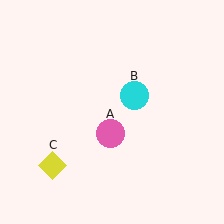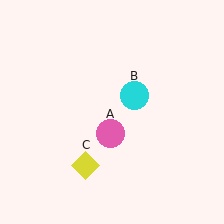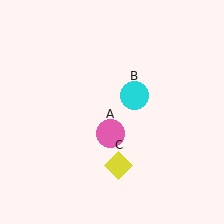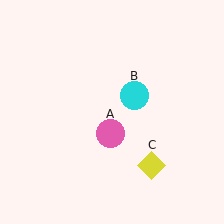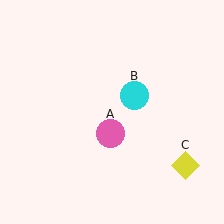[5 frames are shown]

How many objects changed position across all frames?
1 object changed position: yellow diamond (object C).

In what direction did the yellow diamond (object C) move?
The yellow diamond (object C) moved right.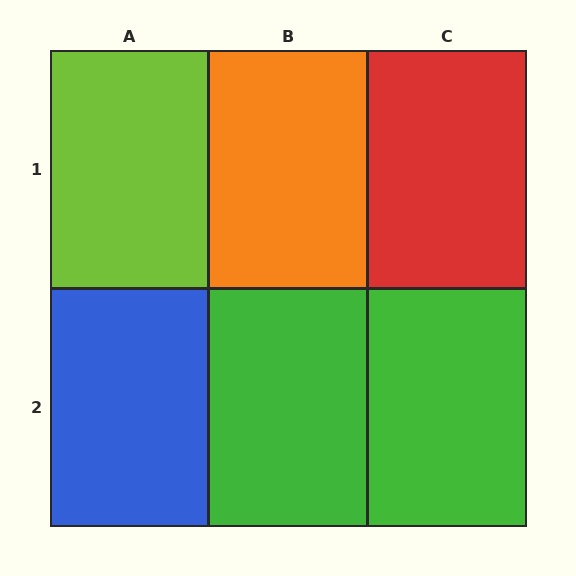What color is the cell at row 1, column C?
Red.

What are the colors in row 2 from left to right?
Blue, green, green.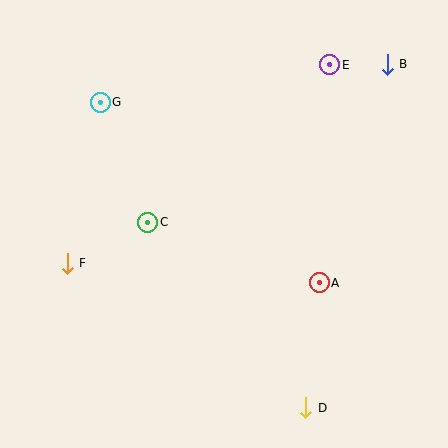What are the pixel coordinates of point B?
Point B is at (387, 64).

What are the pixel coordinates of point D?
Point D is at (306, 408).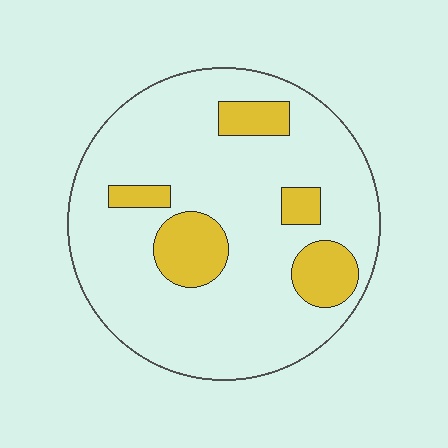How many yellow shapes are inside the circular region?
5.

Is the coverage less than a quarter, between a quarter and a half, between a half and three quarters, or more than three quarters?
Less than a quarter.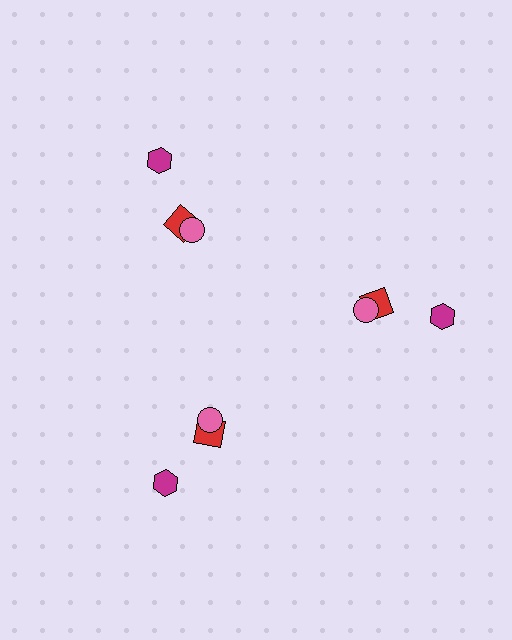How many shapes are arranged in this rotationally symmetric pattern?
There are 9 shapes, arranged in 3 groups of 3.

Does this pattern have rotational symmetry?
Yes, this pattern has 3-fold rotational symmetry. It looks the same after rotating 120 degrees around the center.